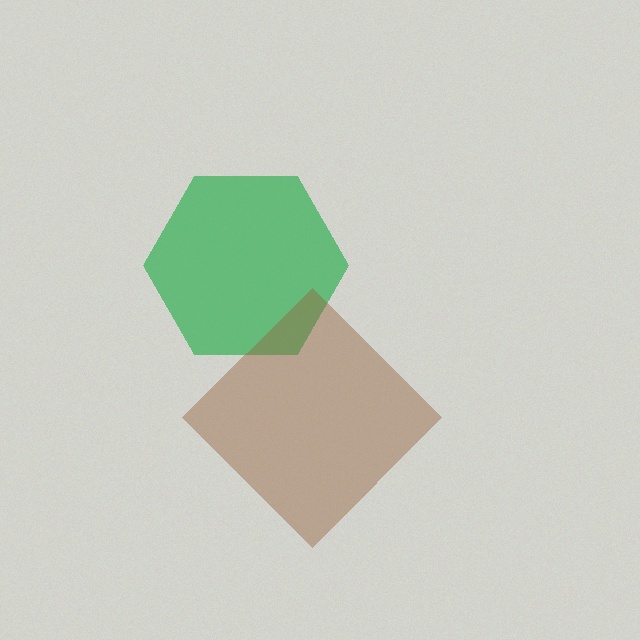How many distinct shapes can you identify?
There are 2 distinct shapes: a green hexagon, a brown diamond.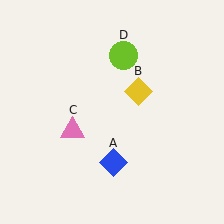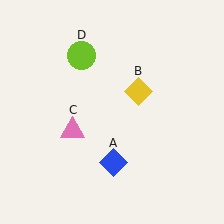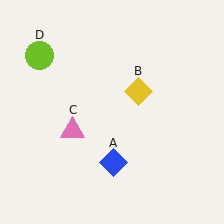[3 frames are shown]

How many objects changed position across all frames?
1 object changed position: lime circle (object D).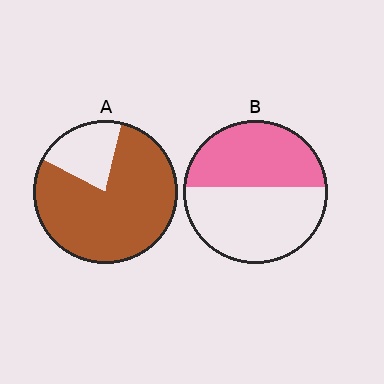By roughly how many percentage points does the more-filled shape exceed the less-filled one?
By roughly 35 percentage points (A over B).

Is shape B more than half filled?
No.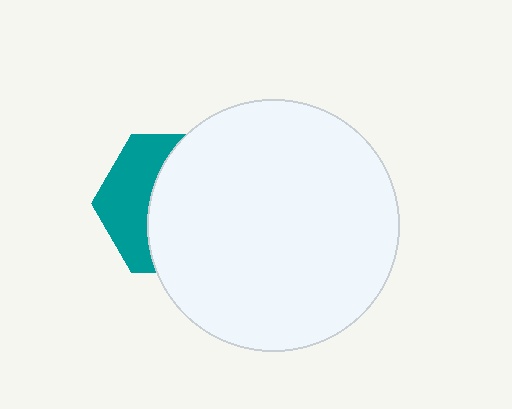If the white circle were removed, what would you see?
You would see the complete teal hexagon.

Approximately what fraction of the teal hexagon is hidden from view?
Roughly 63% of the teal hexagon is hidden behind the white circle.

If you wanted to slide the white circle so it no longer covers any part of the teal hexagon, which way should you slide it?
Slide it right — that is the most direct way to separate the two shapes.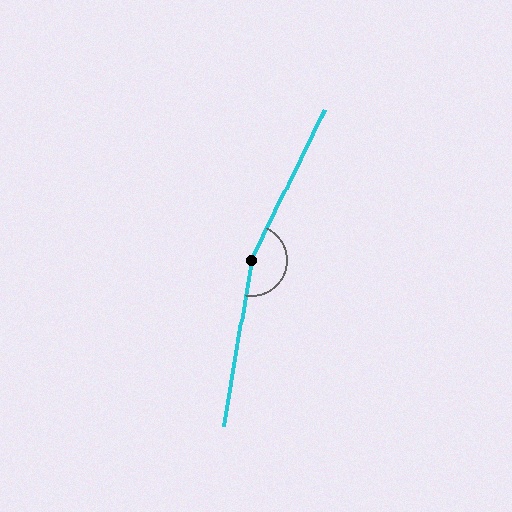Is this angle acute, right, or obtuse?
It is obtuse.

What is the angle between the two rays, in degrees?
Approximately 164 degrees.